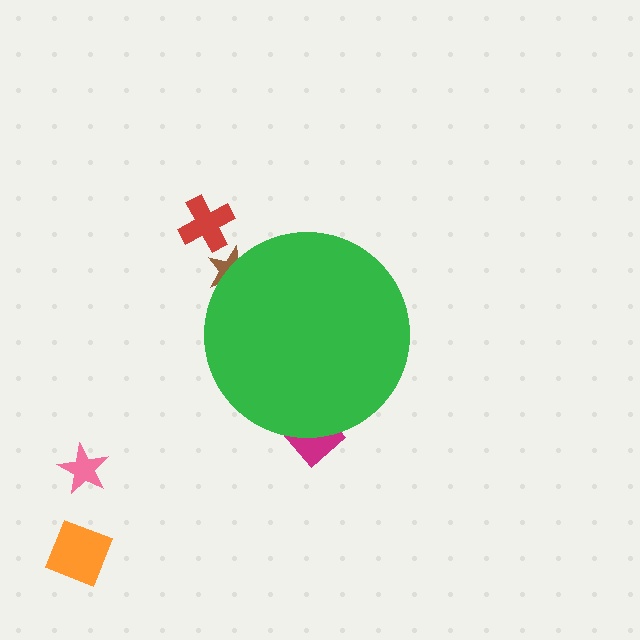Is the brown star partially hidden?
Yes, the brown star is partially hidden behind the green circle.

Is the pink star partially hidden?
No, the pink star is fully visible.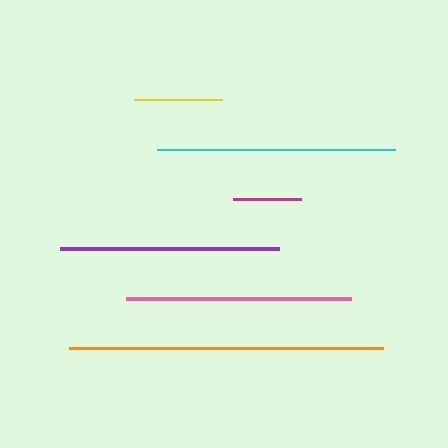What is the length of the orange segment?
The orange segment is approximately 314 pixels long.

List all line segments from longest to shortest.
From longest to shortest: orange, cyan, pink, purple, yellow, magenta.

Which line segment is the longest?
The orange line is the longest at approximately 314 pixels.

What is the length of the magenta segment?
The magenta segment is approximately 68 pixels long.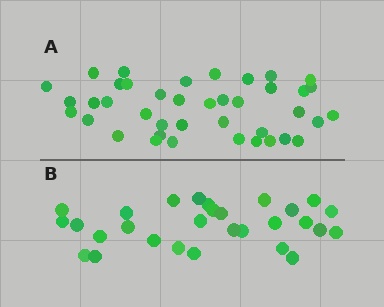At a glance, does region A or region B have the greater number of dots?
Region A (the top region) has more dots.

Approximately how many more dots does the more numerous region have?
Region A has roughly 12 or so more dots than region B.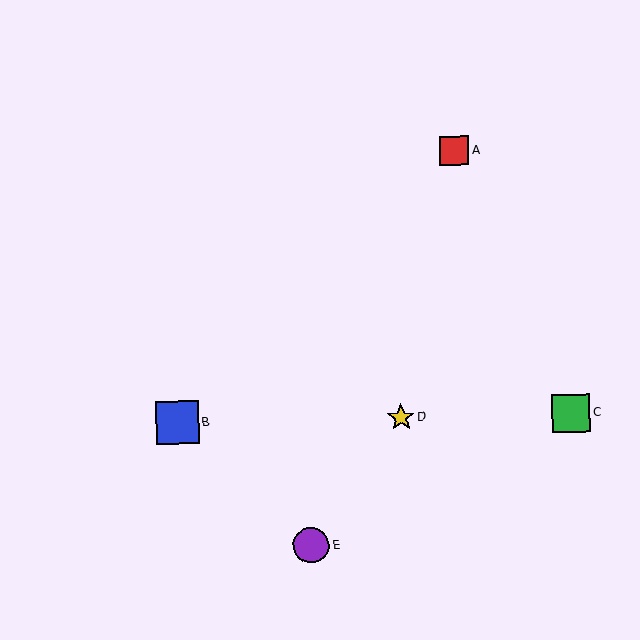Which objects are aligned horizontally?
Objects B, C, D are aligned horizontally.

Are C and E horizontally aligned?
No, C is at y≈413 and E is at y≈545.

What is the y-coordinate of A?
Object A is at y≈151.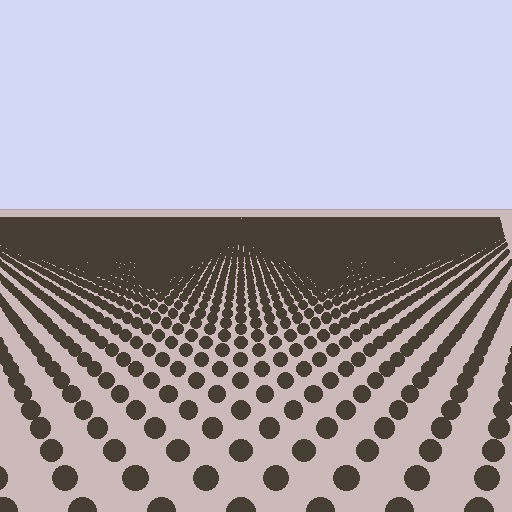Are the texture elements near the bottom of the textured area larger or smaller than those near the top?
Larger. Near the bottom, elements are closer to the viewer and appear at a bigger on-screen size.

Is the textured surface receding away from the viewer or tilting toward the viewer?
The surface is receding away from the viewer. Texture elements get smaller and denser toward the top.